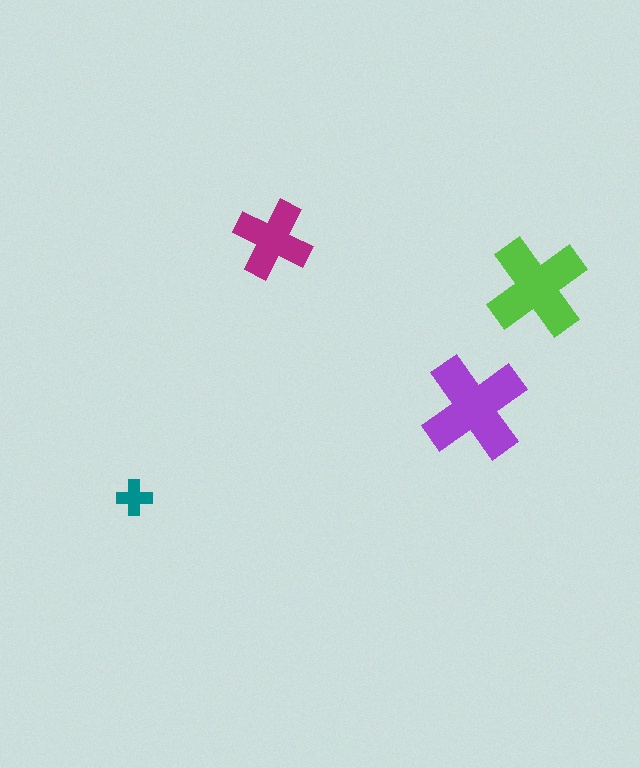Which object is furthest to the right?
The lime cross is rightmost.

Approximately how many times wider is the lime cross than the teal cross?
About 3 times wider.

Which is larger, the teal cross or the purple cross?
The purple one.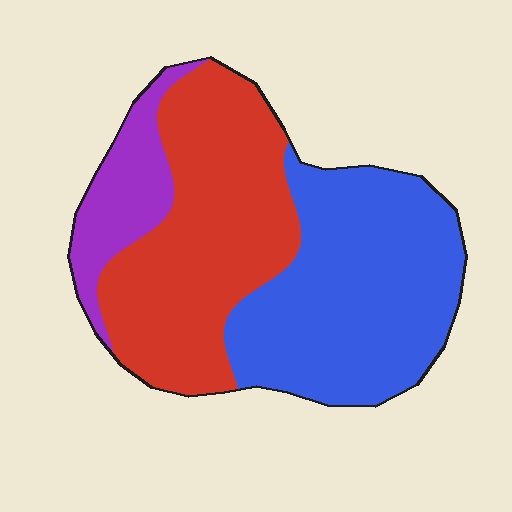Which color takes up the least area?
Purple, at roughly 15%.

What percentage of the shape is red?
Red covers around 40% of the shape.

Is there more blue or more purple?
Blue.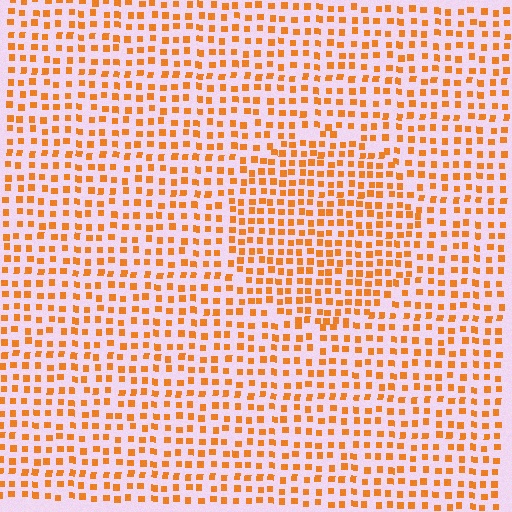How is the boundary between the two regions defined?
The boundary is defined by a change in element density (approximately 1.4x ratio). All elements are the same color, size, and shape.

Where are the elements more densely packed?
The elements are more densely packed inside the circle boundary.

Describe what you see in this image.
The image contains small orange elements arranged at two different densities. A circle-shaped region is visible where the elements are more densely packed than the surrounding area.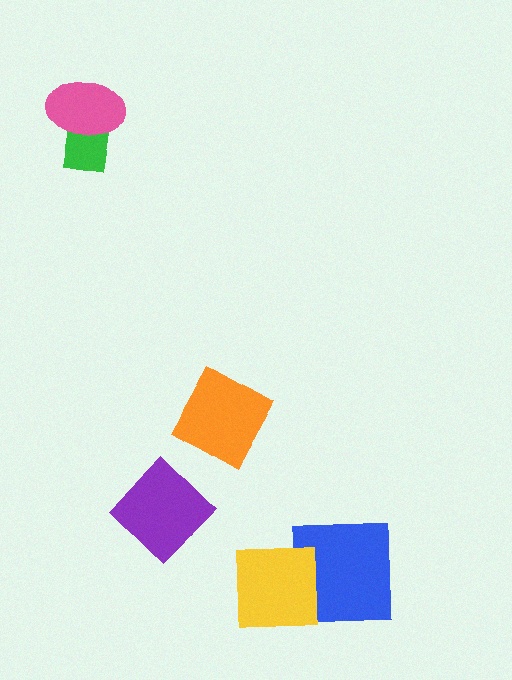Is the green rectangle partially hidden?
Yes, it is partially covered by another shape.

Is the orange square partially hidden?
No, no other shape covers it.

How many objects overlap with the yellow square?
1 object overlaps with the yellow square.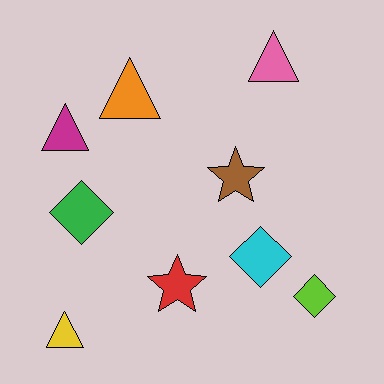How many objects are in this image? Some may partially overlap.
There are 9 objects.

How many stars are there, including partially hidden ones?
There are 2 stars.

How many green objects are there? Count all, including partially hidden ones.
There is 1 green object.